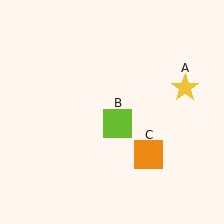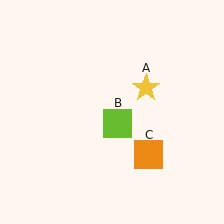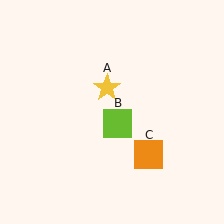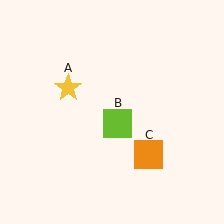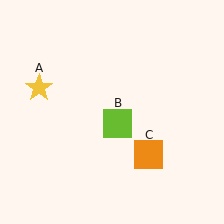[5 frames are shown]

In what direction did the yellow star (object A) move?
The yellow star (object A) moved left.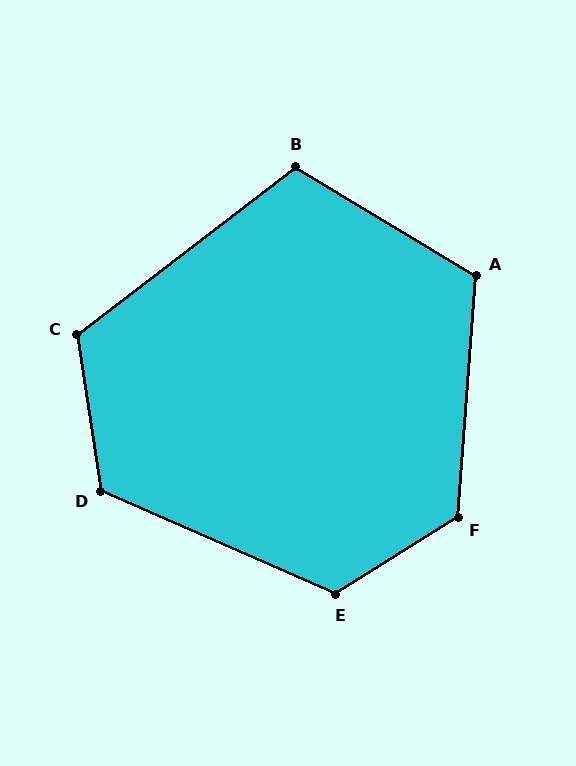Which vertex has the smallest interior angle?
B, at approximately 111 degrees.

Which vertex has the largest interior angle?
F, at approximately 127 degrees.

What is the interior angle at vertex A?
Approximately 117 degrees (obtuse).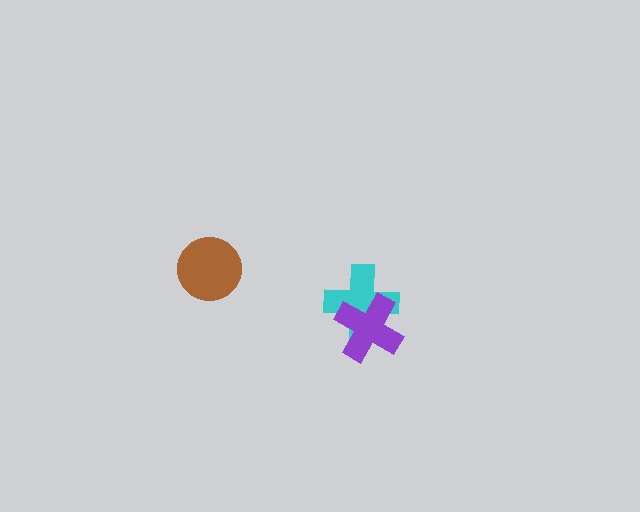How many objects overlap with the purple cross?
1 object overlaps with the purple cross.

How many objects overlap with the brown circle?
0 objects overlap with the brown circle.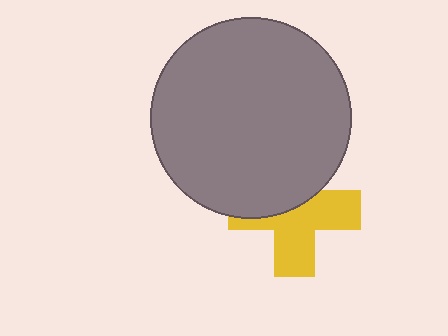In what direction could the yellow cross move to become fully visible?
The yellow cross could move down. That would shift it out from behind the gray circle entirely.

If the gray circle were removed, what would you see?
You would see the complete yellow cross.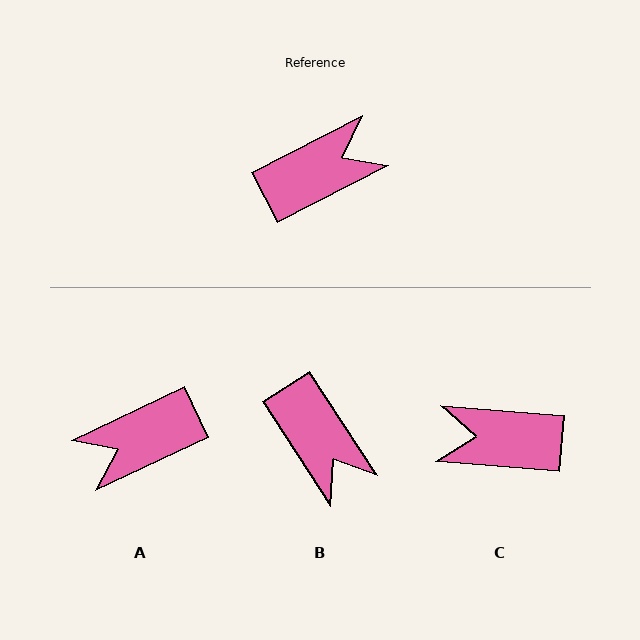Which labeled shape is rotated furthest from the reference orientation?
A, about 178 degrees away.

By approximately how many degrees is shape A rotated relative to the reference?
Approximately 178 degrees counter-clockwise.